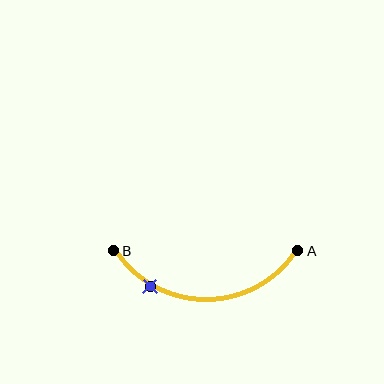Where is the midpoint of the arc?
The arc midpoint is the point on the curve farthest from the straight line joining A and B. It sits below that line.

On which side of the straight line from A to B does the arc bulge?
The arc bulges below the straight line connecting A and B.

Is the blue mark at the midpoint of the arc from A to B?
No. The blue mark lies on the arc but is closer to endpoint B. The arc midpoint would be at the point on the curve equidistant along the arc from both A and B.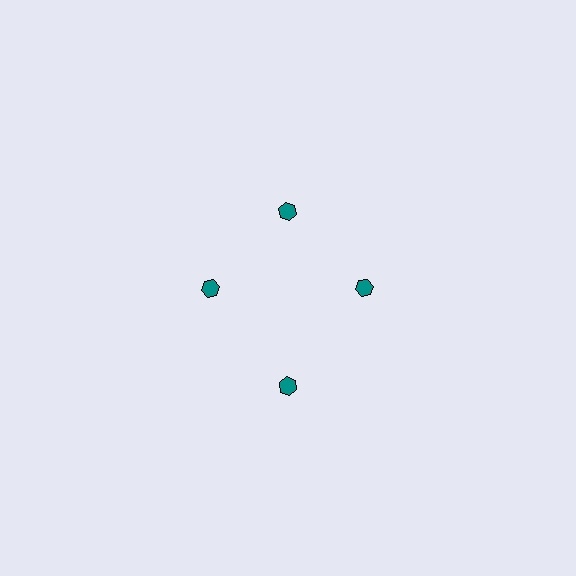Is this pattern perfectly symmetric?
No. The 4 teal hexagons are arranged in a ring, but one element near the 6 o'clock position is pushed outward from the center, breaking the 4-fold rotational symmetry.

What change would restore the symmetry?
The symmetry would be restored by moving it inward, back onto the ring so that all 4 hexagons sit at equal angles and equal distance from the center.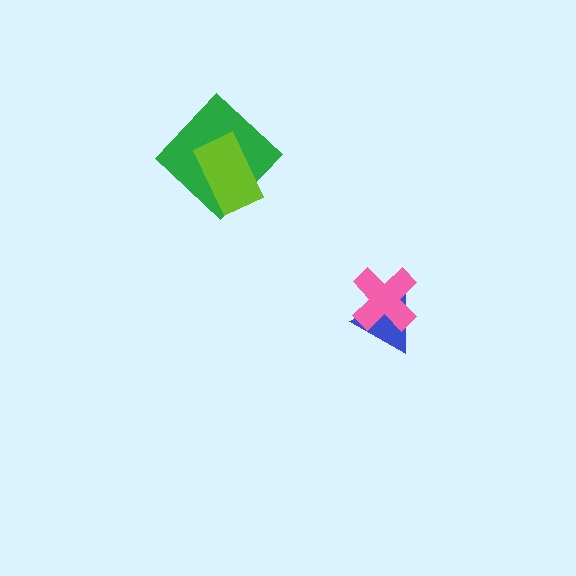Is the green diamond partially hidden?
Yes, it is partially covered by another shape.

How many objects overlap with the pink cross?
1 object overlaps with the pink cross.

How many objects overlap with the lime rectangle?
1 object overlaps with the lime rectangle.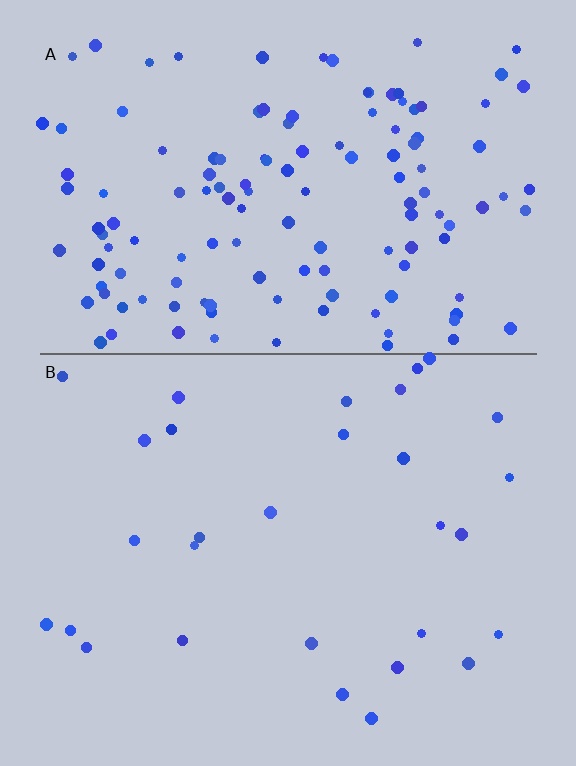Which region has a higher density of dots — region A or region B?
A (the top).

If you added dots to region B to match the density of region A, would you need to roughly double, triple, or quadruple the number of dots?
Approximately quadruple.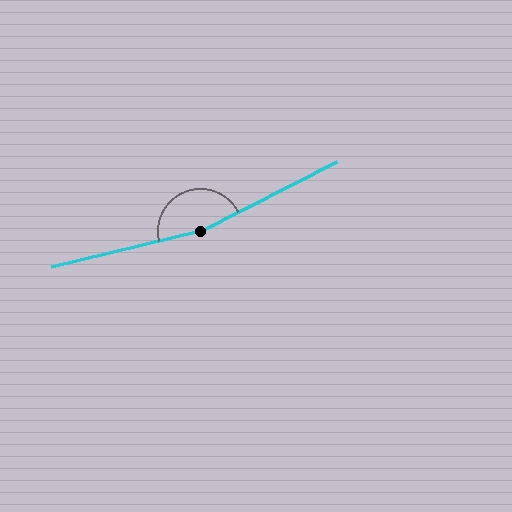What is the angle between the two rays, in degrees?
Approximately 166 degrees.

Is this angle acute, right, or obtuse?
It is obtuse.